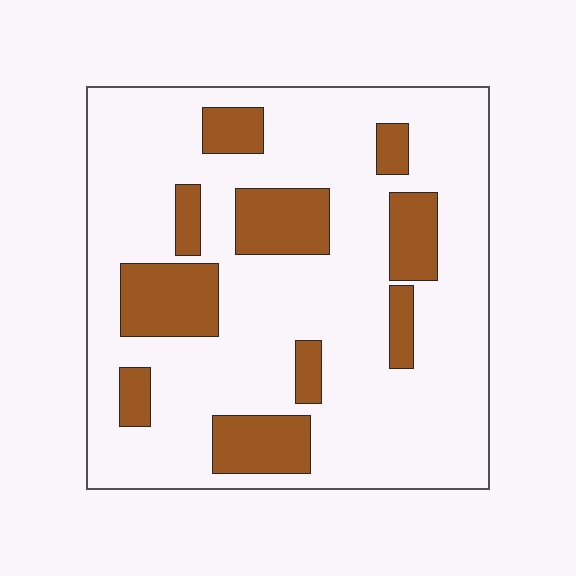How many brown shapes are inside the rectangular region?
10.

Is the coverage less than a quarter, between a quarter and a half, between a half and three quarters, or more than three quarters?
Less than a quarter.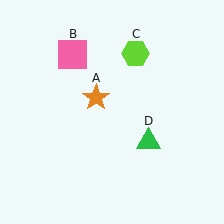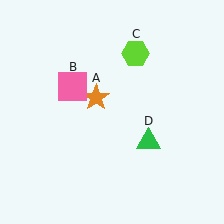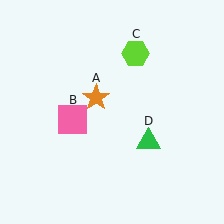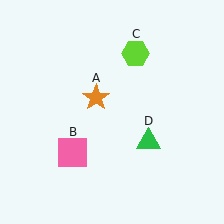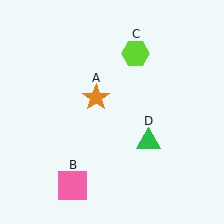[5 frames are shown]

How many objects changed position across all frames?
1 object changed position: pink square (object B).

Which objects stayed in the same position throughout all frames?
Orange star (object A) and lime hexagon (object C) and green triangle (object D) remained stationary.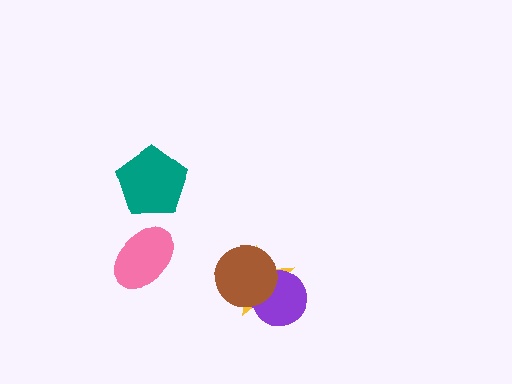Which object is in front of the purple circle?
The brown circle is in front of the purple circle.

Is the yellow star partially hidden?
Yes, it is partially covered by another shape.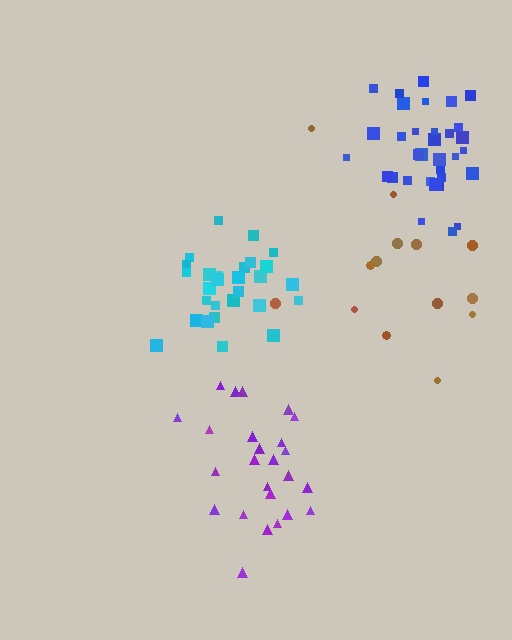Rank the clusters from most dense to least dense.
cyan, blue, purple, brown.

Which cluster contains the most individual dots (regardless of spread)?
Blue (33).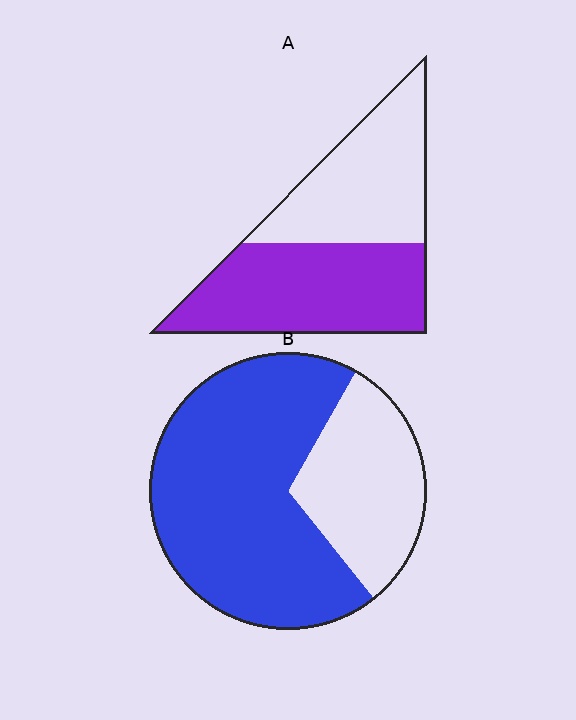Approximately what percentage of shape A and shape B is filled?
A is approximately 55% and B is approximately 70%.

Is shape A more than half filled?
Yes.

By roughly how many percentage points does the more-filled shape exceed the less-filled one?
By roughly 15 percentage points (B over A).